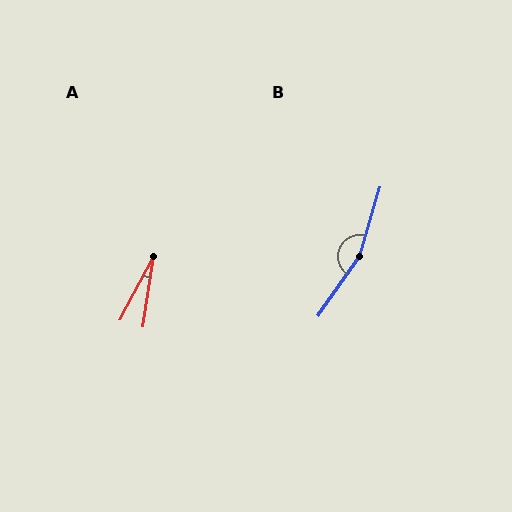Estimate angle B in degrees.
Approximately 161 degrees.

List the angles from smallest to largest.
A (20°), B (161°).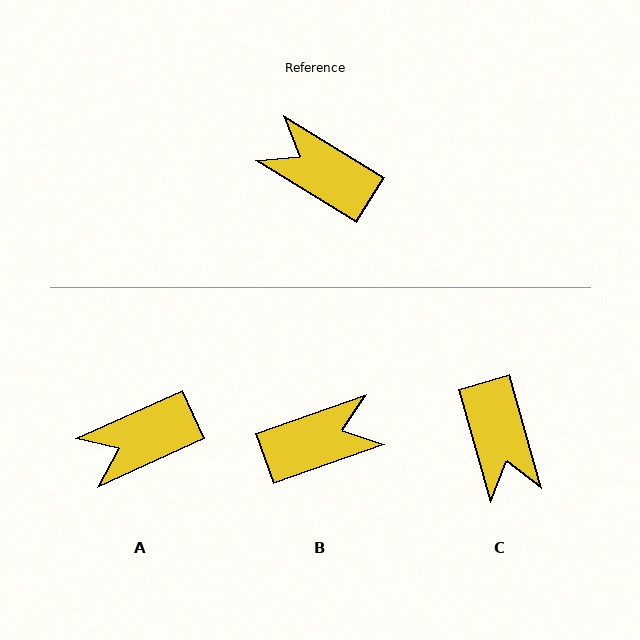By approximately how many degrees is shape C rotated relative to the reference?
Approximately 137 degrees counter-clockwise.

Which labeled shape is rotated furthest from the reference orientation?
C, about 137 degrees away.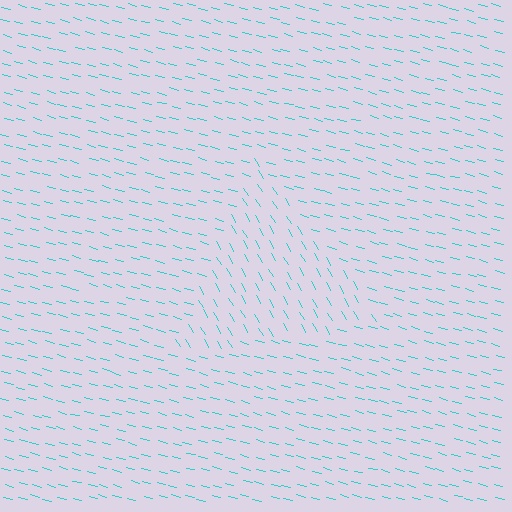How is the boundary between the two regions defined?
The boundary is defined purely by a change in line orientation (approximately 45 degrees difference). All lines are the same color and thickness.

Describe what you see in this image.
The image is filled with small cyan line segments. A triangle region in the image has lines oriented differently from the surrounding lines, creating a visible texture boundary.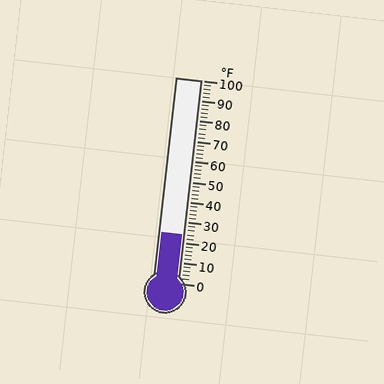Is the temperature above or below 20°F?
The temperature is above 20°F.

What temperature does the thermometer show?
The thermometer shows approximately 24°F.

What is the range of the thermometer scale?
The thermometer scale ranges from 0°F to 100°F.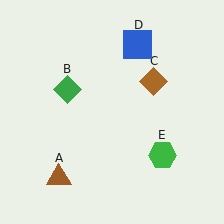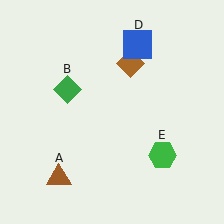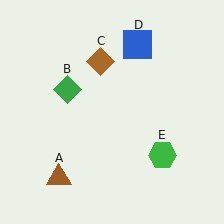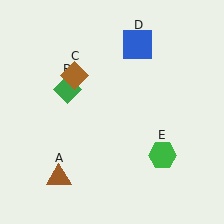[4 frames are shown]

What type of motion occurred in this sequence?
The brown diamond (object C) rotated counterclockwise around the center of the scene.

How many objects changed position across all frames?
1 object changed position: brown diamond (object C).